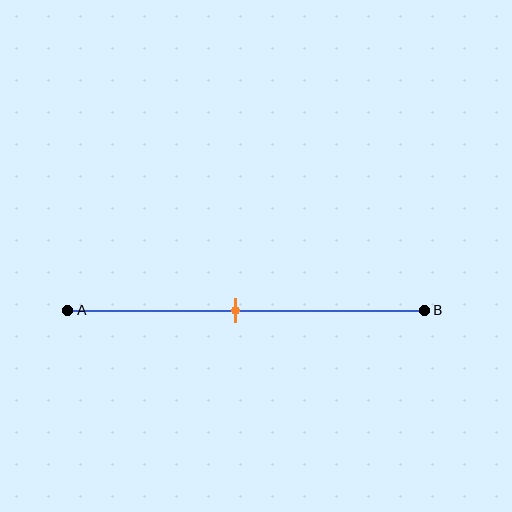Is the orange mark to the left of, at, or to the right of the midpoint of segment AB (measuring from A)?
The orange mark is approximately at the midpoint of segment AB.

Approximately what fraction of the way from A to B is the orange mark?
The orange mark is approximately 45% of the way from A to B.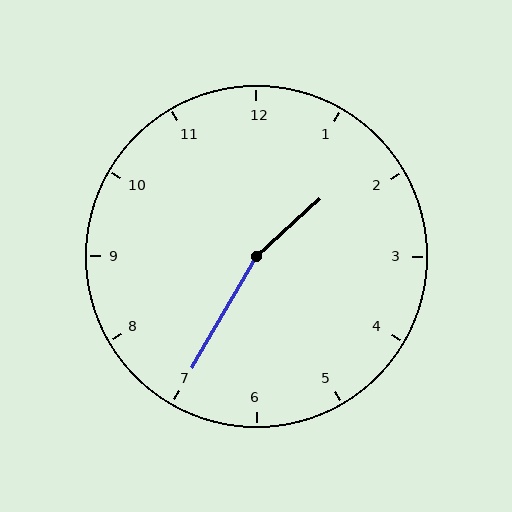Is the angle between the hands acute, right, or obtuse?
It is obtuse.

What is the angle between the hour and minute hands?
Approximately 162 degrees.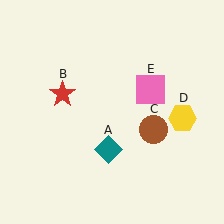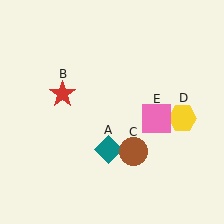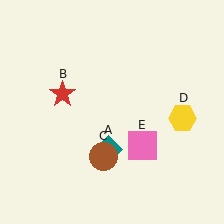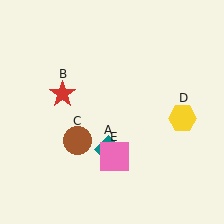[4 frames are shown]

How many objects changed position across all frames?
2 objects changed position: brown circle (object C), pink square (object E).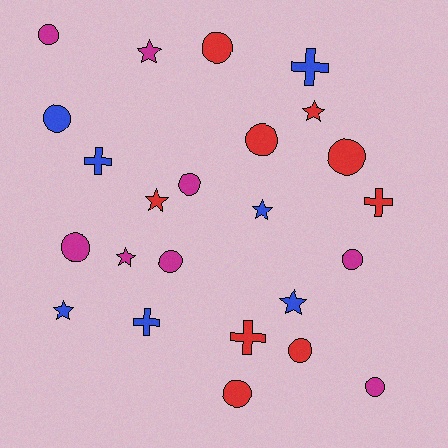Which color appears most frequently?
Red, with 9 objects.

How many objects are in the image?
There are 24 objects.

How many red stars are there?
There are 2 red stars.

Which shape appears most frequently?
Circle, with 12 objects.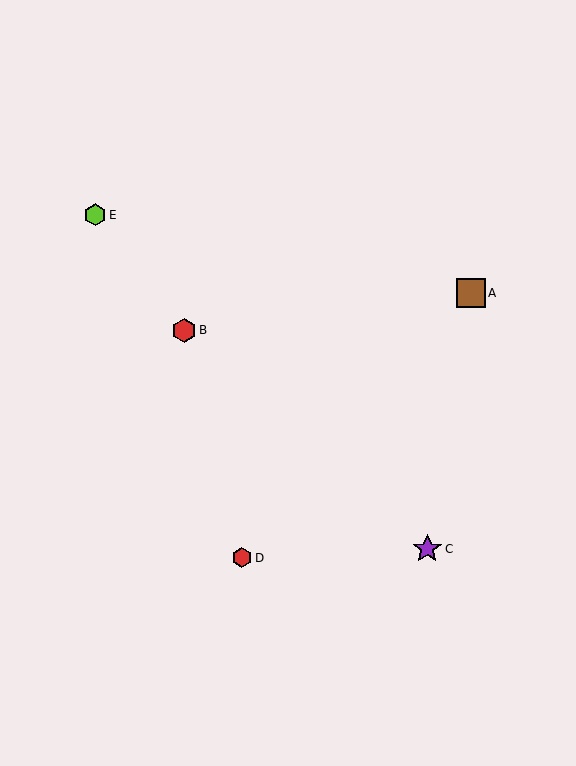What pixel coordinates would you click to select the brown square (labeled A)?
Click at (471, 293) to select the brown square A.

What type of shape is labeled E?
Shape E is a lime hexagon.